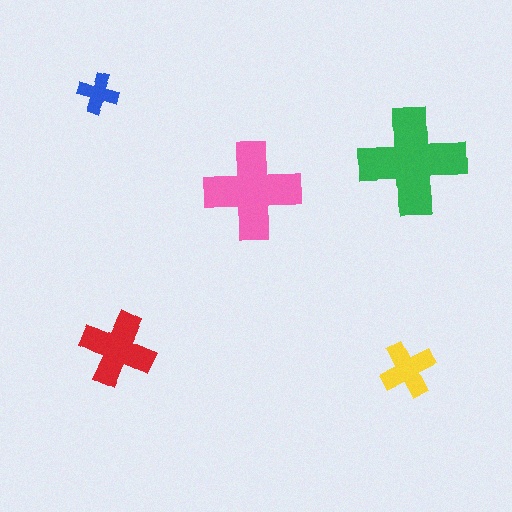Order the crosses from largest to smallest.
the green one, the pink one, the red one, the yellow one, the blue one.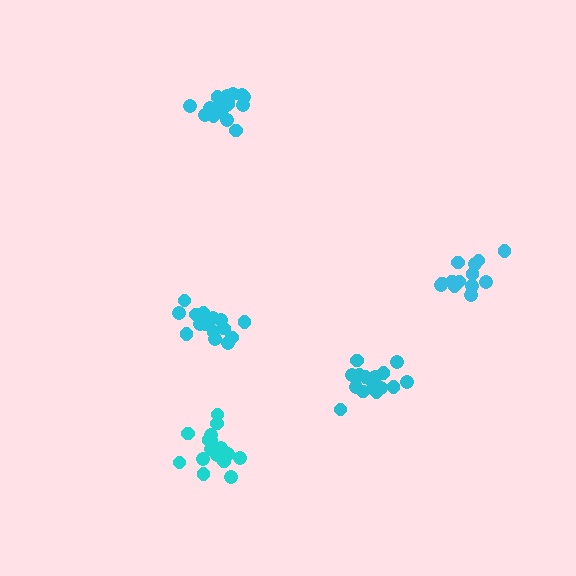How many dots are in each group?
Group 1: 17 dots, Group 2: 17 dots, Group 3: 17 dots, Group 4: 15 dots, Group 5: 13 dots (79 total).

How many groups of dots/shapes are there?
There are 5 groups.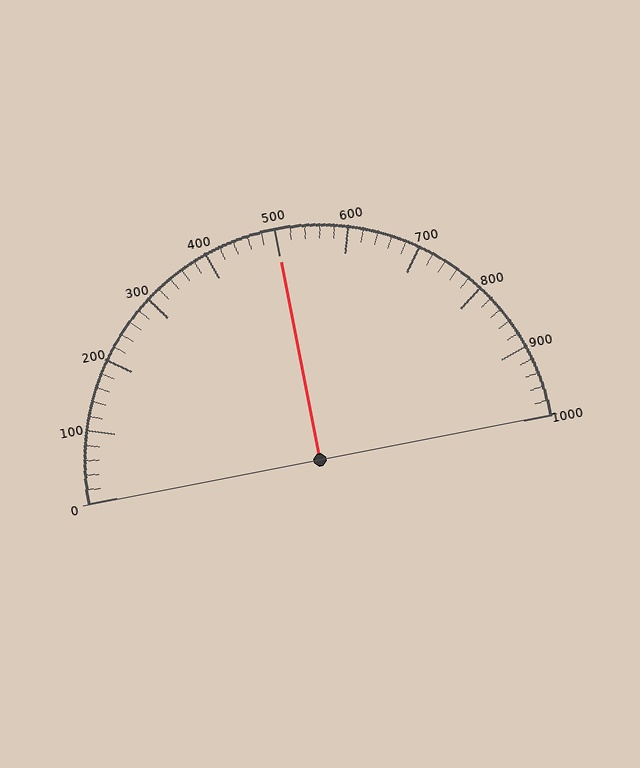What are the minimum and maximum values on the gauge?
The gauge ranges from 0 to 1000.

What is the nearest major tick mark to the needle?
The nearest major tick mark is 500.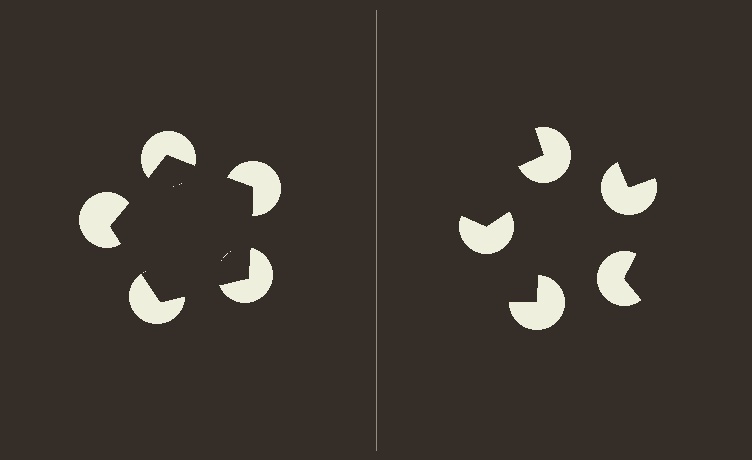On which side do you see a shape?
An illusory pentagon appears on the left side. On the right side the wedge cuts are rotated, so no coherent shape forms.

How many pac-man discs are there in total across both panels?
10 — 5 on each side.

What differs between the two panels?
The pac-man discs are positioned identically on both sides; only the wedge orientations differ. On the left they align to a pentagon; on the right they are misaligned.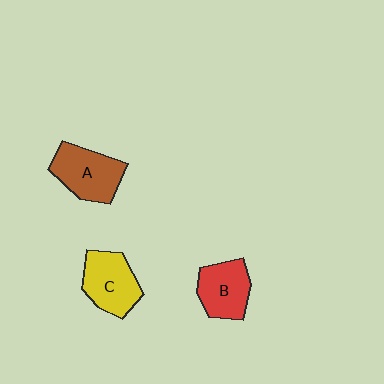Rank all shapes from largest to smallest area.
From largest to smallest: A (brown), C (yellow), B (red).